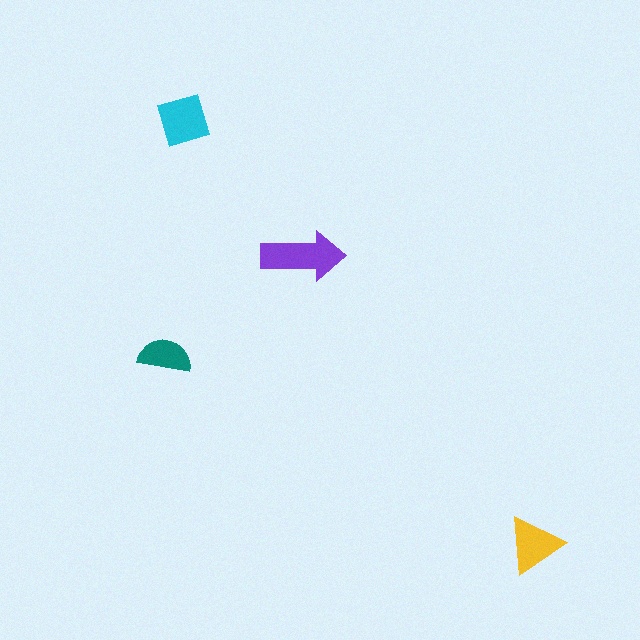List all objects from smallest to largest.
The teal semicircle, the yellow triangle, the cyan square, the purple arrow.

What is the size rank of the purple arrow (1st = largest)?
1st.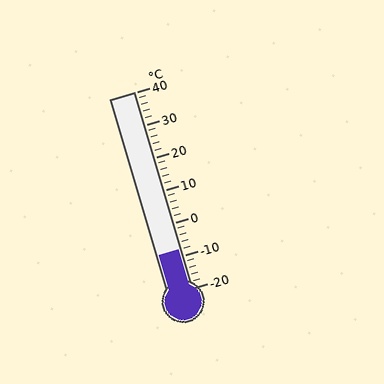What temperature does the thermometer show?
The thermometer shows approximately -8°C.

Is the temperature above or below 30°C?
The temperature is below 30°C.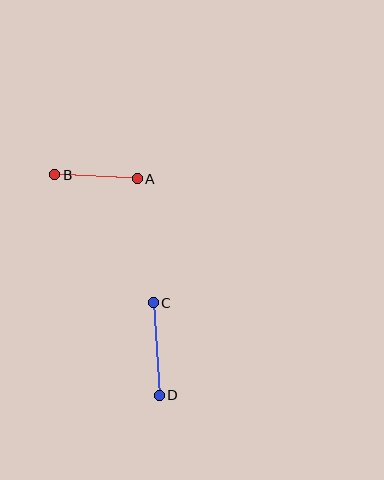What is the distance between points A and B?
The distance is approximately 82 pixels.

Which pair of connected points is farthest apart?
Points C and D are farthest apart.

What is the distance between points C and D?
The distance is approximately 92 pixels.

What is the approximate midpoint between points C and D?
The midpoint is at approximately (156, 349) pixels.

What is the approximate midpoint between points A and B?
The midpoint is at approximately (96, 177) pixels.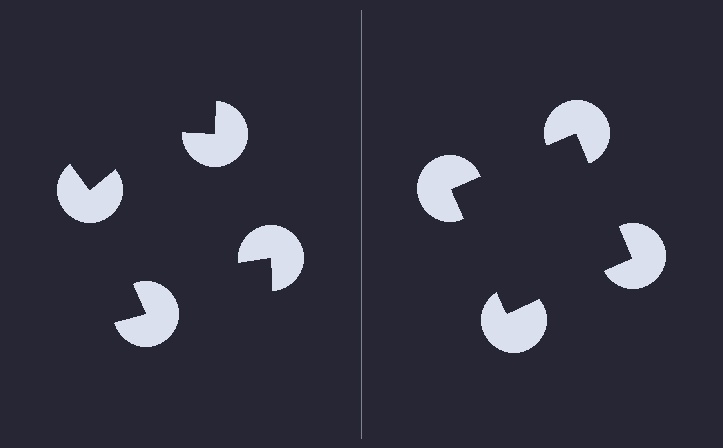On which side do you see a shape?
An illusory square appears on the right side. On the left side the wedge cuts are rotated, so no coherent shape forms.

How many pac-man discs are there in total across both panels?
8 — 4 on each side.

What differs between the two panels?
The pac-man discs are positioned identically on both sides; only the wedge orientations differ. On the right they align to a square; on the left they are misaligned.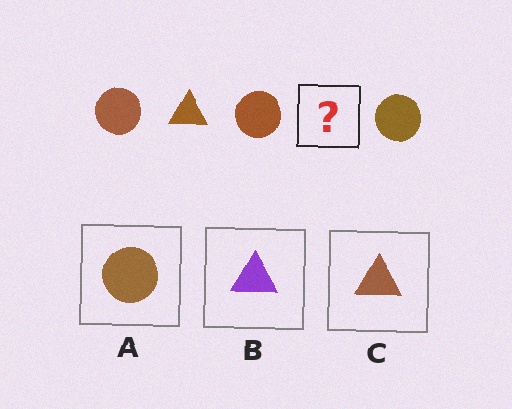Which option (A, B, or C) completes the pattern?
C.